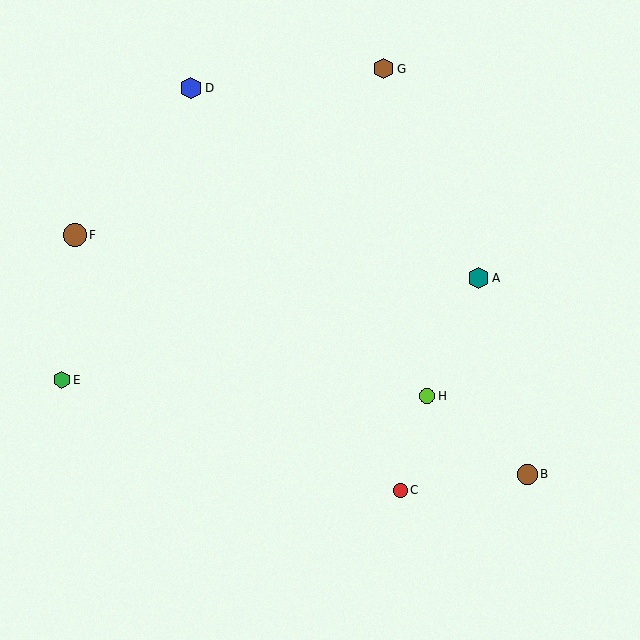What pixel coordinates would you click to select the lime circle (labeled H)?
Click at (427, 396) to select the lime circle H.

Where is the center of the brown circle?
The center of the brown circle is at (527, 474).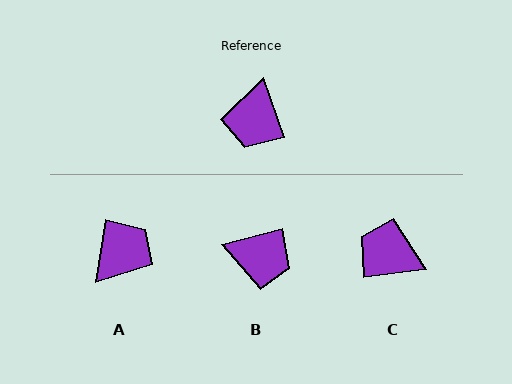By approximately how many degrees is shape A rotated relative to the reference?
Approximately 152 degrees counter-clockwise.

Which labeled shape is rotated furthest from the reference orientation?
A, about 152 degrees away.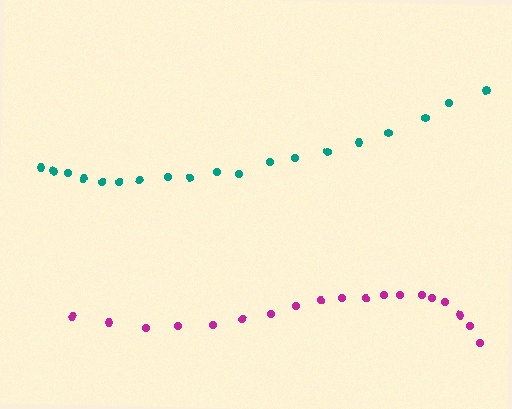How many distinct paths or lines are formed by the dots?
There are 2 distinct paths.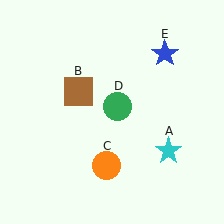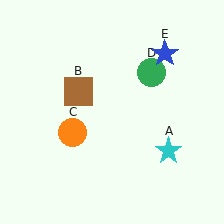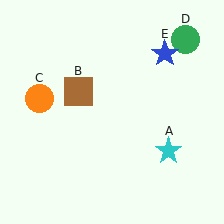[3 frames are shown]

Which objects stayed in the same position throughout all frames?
Cyan star (object A) and brown square (object B) and blue star (object E) remained stationary.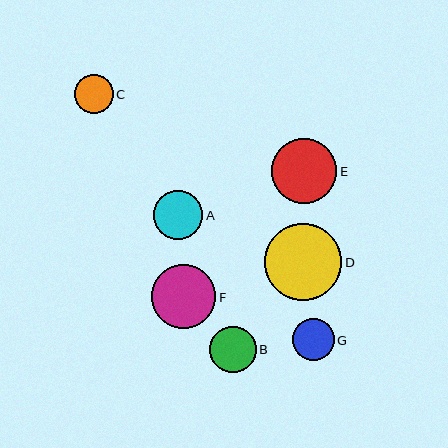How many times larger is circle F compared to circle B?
Circle F is approximately 1.4 times the size of circle B.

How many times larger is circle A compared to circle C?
Circle A is approximately 1.3 times the size of circle C.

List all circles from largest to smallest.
From largest to smallest: D, E, F, A, B, G, C.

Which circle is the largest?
Circle D is the largest with a size of approximately 77 pixels.